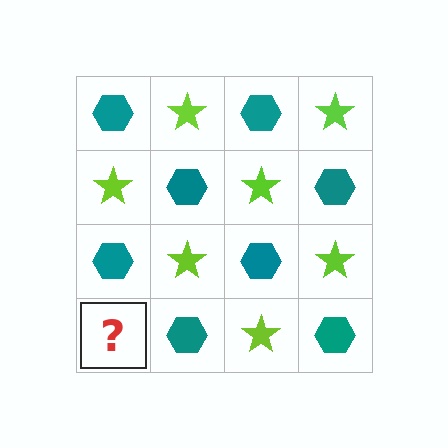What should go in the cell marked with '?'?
The missing cell should contain a lime star.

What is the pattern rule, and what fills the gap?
The rule is that it alternates teal hexagon and lime star in a checkerboard pattern. The gap should be filled with a lime star.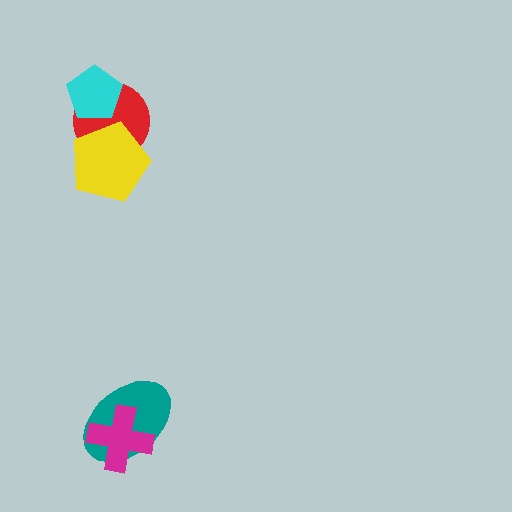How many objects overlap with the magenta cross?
1 object overlaps with the magenta cross.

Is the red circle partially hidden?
Yes, it is partially covered by another shape.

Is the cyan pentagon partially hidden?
No, no other shape covers it.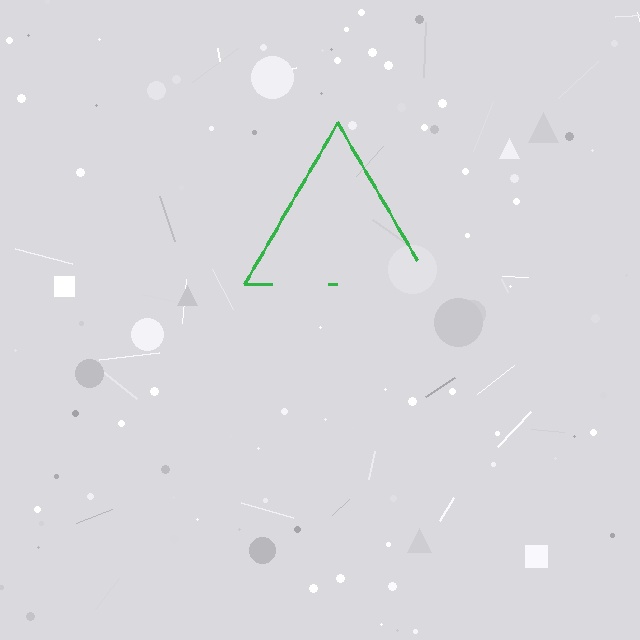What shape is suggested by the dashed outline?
The dashed outline suggests a triangle.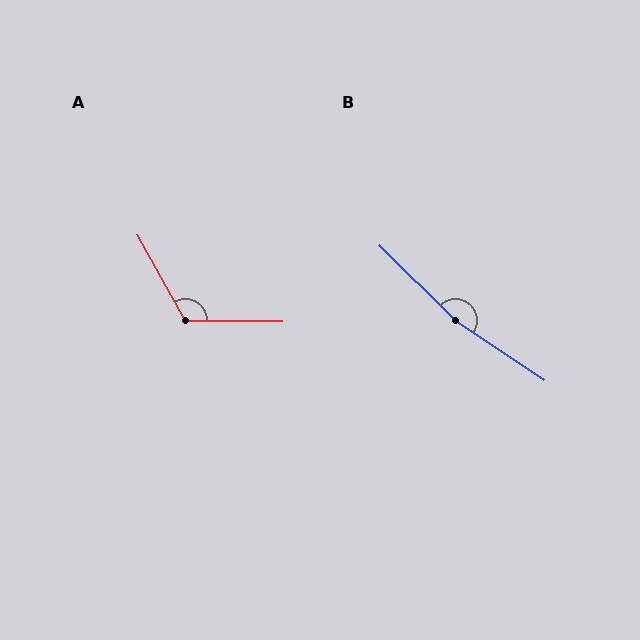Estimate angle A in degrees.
Approximately 119 degrees.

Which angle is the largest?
B, at approximately 170 degrees.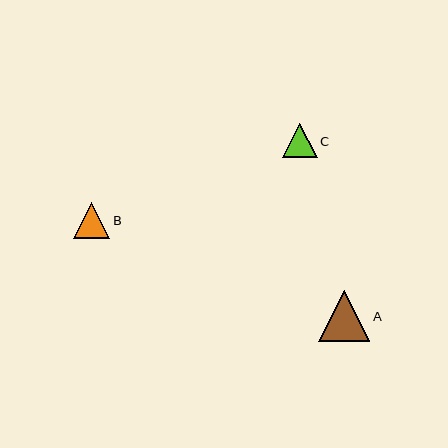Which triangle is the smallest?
Triangle C is the smallest with a size of approximately 34 pixels.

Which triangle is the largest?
Triangle A is the largest with a size of approximately 51 pixels.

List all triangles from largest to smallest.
From largest to smallest: A, B, C.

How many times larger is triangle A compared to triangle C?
Triangle A is approximately 1.5 times the size of triangle C.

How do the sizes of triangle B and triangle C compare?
Triangle B and triangle C are approximately the same size.